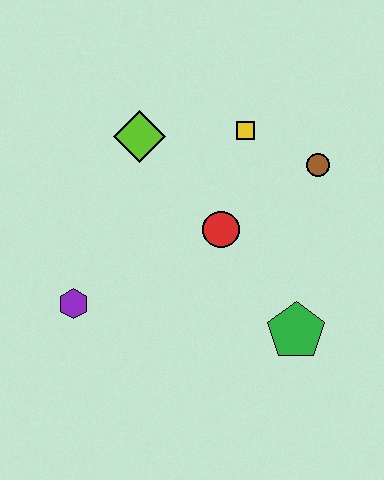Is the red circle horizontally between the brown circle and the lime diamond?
Yes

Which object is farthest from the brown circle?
The purple hexagon is farthest from the brown circle.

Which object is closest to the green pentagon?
The red circle is closest to the green pentagon.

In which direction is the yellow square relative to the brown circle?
The yellow square is to the left of the brown circle.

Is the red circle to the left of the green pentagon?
Yes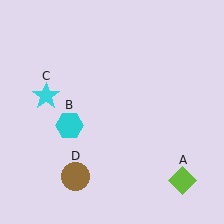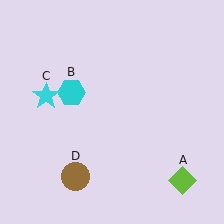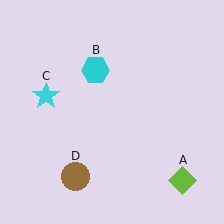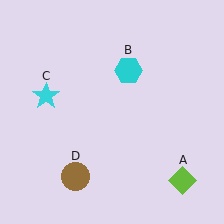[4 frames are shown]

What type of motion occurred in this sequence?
The cyan hexagon (object B) rotated clockwise around the center of the scene.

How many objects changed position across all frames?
1 object changed position: cyan hexagon (object B).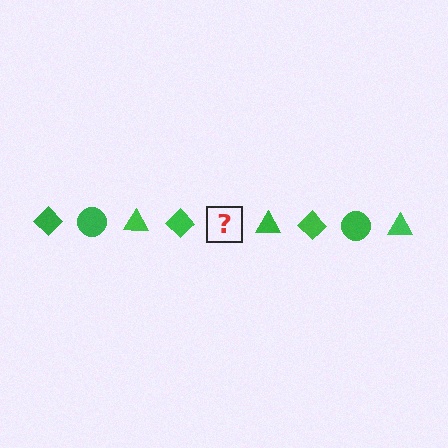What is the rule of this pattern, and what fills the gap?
The rule is that the pattern cycles through diamond, circle, triangle shapes in green. The gap should be filled with a green circle.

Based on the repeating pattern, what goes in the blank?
The blank should be a green circle.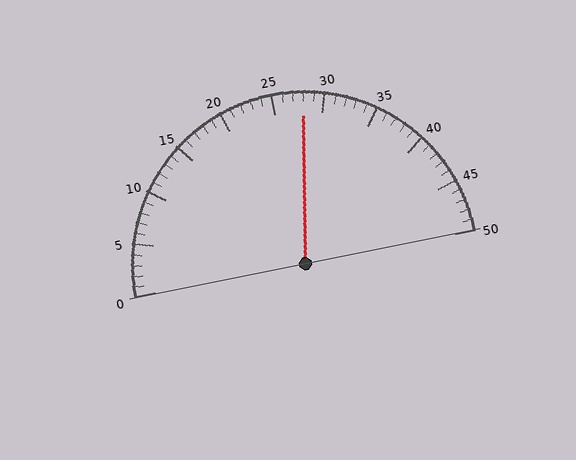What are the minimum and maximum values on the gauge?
The gauge ranges from 0 to 50.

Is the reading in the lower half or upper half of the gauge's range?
The reading is in the upper half of the range (0 to 50).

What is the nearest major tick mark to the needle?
The nearest major tick mark is 30.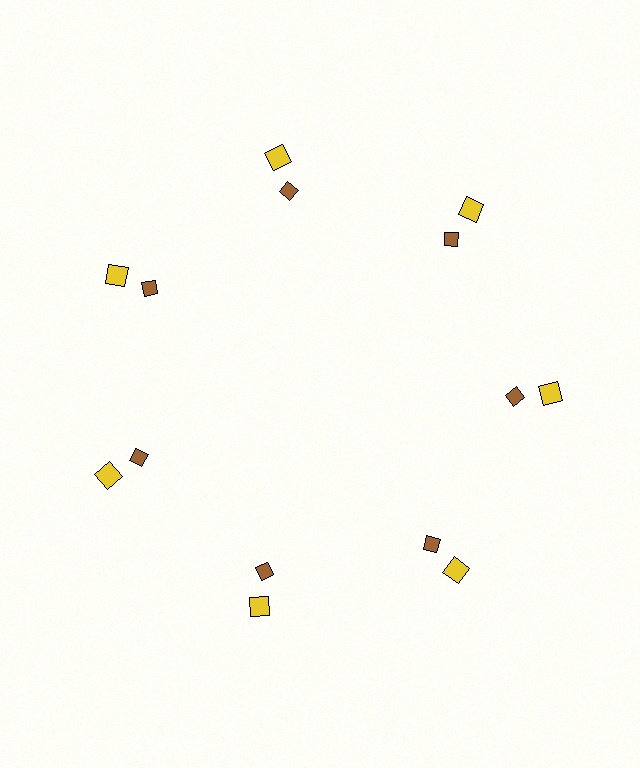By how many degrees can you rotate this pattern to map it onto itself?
The pattern maps onto itself every 51 degrees of rotation.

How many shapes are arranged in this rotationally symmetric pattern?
There are 14 shapes, arranged in 7 groups of 2.